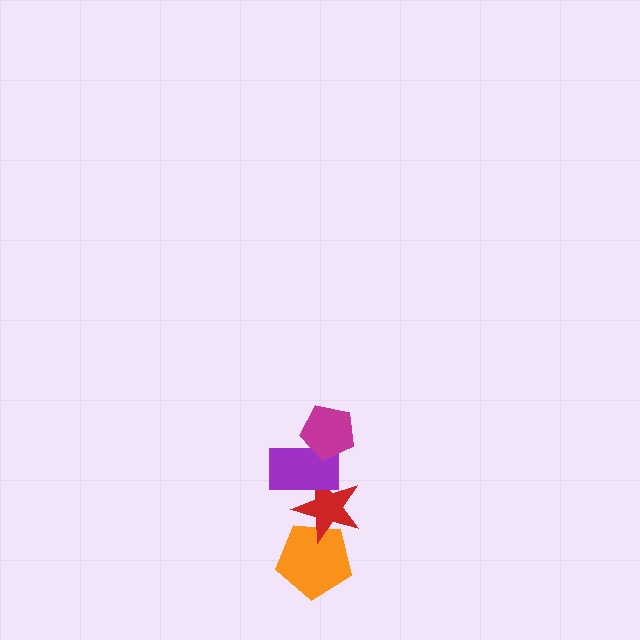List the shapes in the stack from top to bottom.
From top to bottom: the magenta pentagon, the purple rectangle, the red star, the orange pentagon.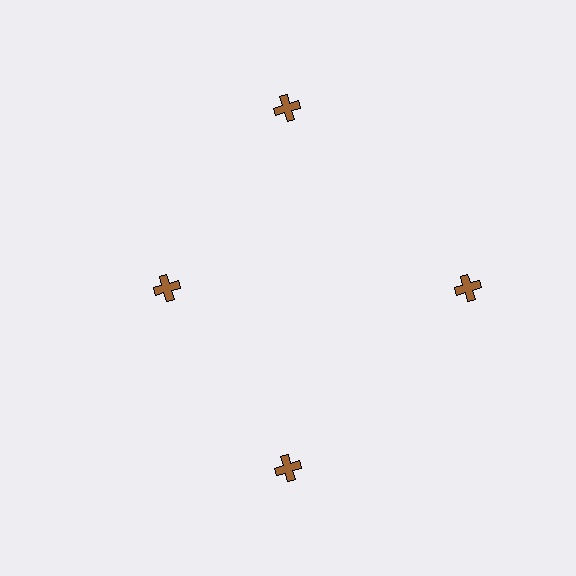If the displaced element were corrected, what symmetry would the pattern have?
It would have 4-fold rotational symmetry — the pattern would map onto itself every 90 degrees.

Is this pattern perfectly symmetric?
No. The 4 brown crosses are arranged in a ring, but one element near the 9 o'clock position is pulled inward toward the center, breaking the 4-fold rotational symmetry.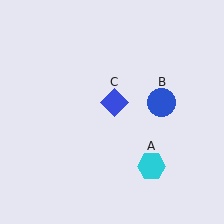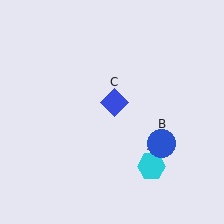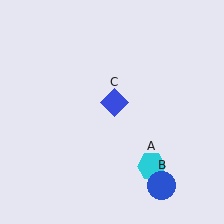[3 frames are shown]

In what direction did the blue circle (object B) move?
The blue circle (object B) moved down.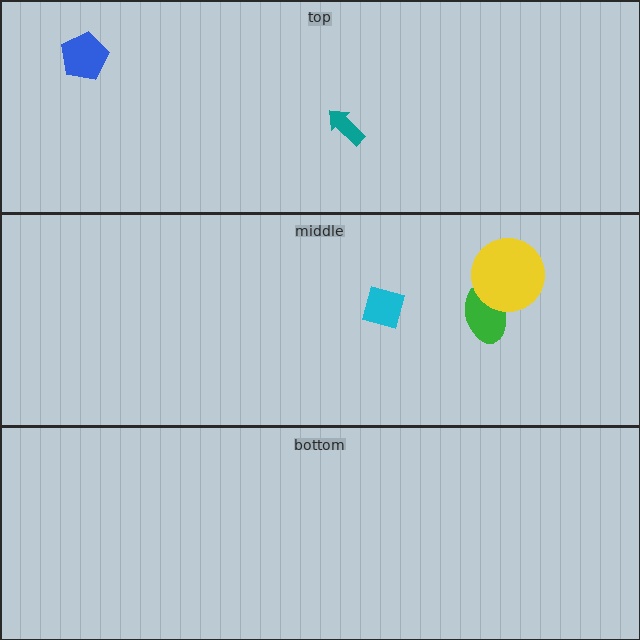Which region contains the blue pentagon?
The top region.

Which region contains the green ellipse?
The middle region.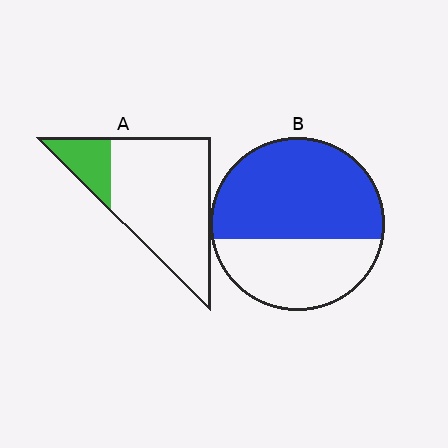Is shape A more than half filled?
No.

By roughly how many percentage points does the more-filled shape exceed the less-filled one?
By roughly 40 percentage points (B over A).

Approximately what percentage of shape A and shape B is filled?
A is approximately 20% and B is approximately 60%.